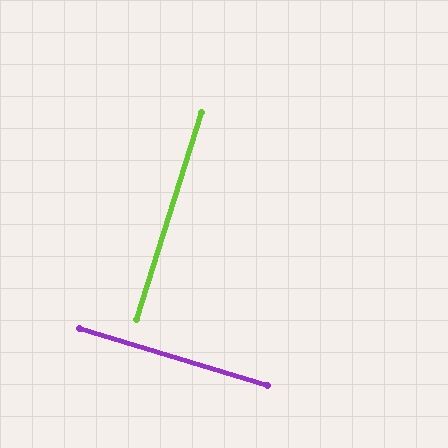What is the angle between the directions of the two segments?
Approximately 89 degrees.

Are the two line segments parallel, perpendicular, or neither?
Perpendicular — they meet at approximately 89°.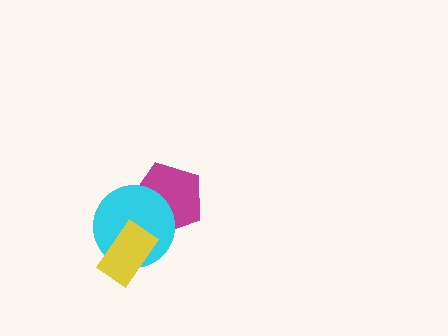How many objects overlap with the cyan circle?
2 objects overlap with the cyan circle.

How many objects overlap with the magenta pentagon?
1 object overlaps with the magenta pentagon.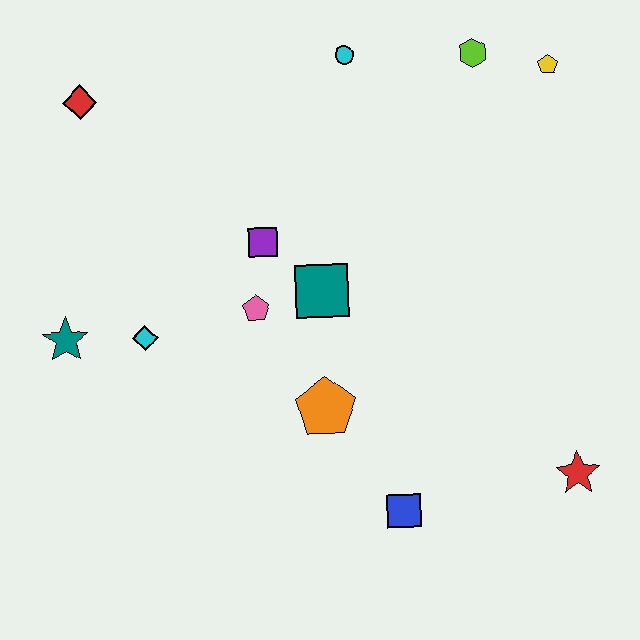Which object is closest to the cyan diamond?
The teal star is closest to the cyan diamond.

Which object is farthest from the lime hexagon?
The teal star is farthest from the lime hexagon.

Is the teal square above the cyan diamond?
Yes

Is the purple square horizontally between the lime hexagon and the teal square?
No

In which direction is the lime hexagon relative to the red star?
The lime hexagon is above the red star.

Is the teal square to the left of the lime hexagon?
Yes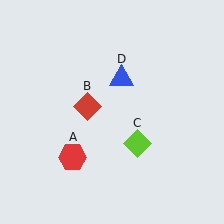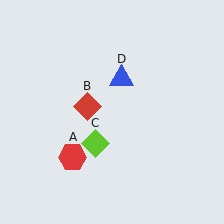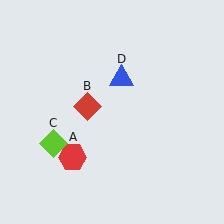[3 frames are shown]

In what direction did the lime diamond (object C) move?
The lime diamond (object C) moved left.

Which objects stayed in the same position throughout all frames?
Red hexagon (object A) and red diamond (object B) and blue triangle (object D) remained stationary.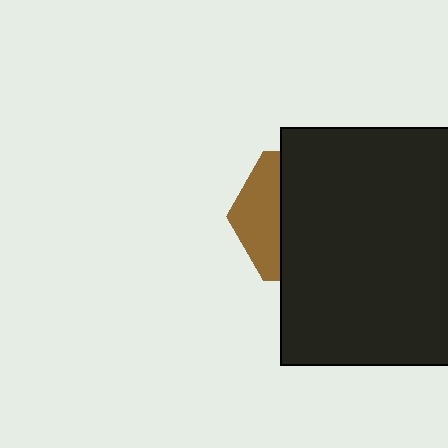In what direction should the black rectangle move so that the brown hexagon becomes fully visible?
The black rectangle should move right. That is the shortest direction to clear the overlap and leave the brown hexagon fully visible.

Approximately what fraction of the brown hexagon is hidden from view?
Roughly 69% of the brown hexagon is hidden behind the black rectangle.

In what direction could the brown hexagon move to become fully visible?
The brown hexagon could move left. That would shift it out from behind the black rectangle entirely.